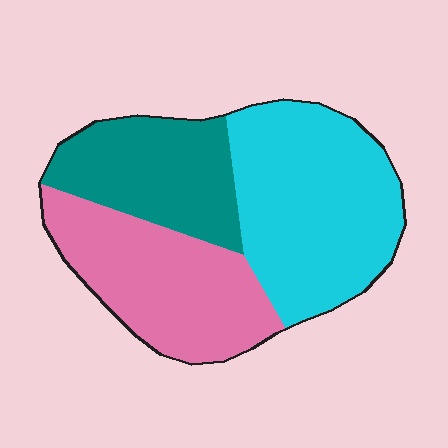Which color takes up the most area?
Cyan, at roughly 40%.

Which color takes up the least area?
Teal, at roughly 25%.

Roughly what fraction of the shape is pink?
Pink takes up about one third (1/3) of the shape.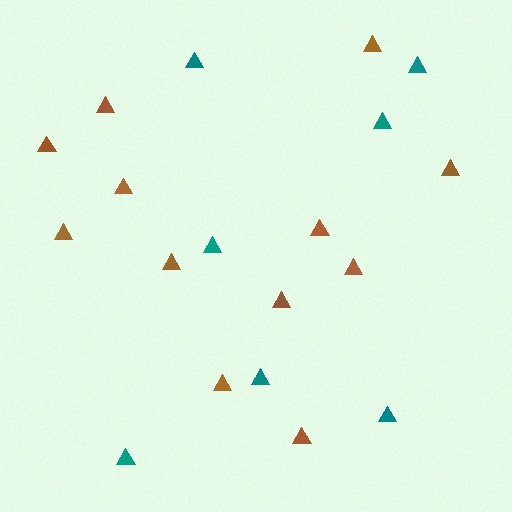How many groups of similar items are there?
There are 2 groups: one group of brown triangles (12) and one group of teal triangles (7).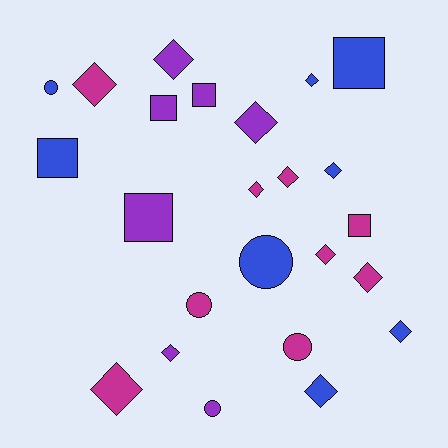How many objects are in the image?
There are 24 objects.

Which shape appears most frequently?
Diamond, with 13 objects.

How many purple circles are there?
There is 1 purple circle.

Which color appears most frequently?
Magenta, with 9 objects.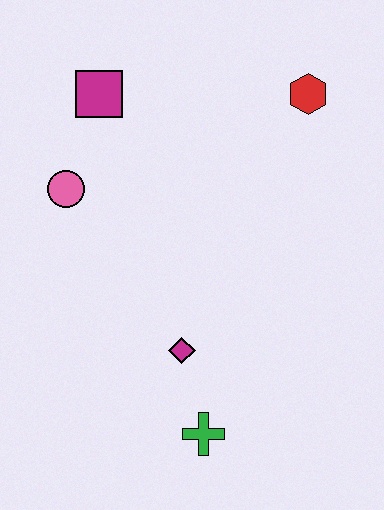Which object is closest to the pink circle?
The magenta square is closest to the pink circle.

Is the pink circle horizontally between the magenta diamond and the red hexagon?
No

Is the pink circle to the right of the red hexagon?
No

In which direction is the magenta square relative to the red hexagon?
The magenta square is to the left of the red hexagon.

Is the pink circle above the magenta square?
No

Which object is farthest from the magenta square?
The green cross is farthest from the magenta square.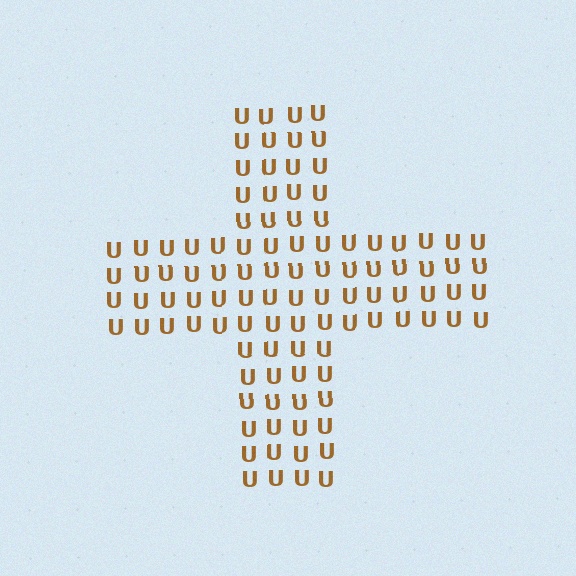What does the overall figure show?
The overall figure shows a cross.